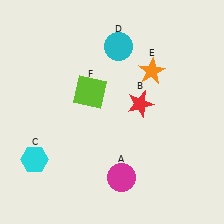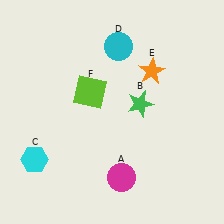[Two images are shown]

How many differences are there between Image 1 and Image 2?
There is 1 difference between the two images.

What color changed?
The star (B) changed from red in Image 1 to green in Image 2.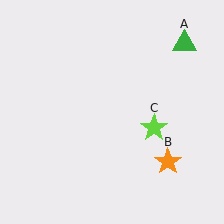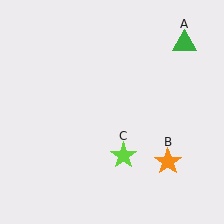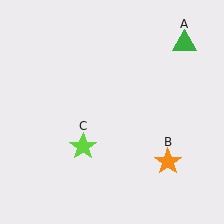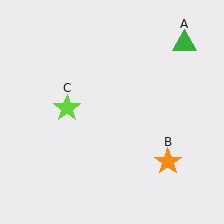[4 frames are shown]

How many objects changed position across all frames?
1 object changed position: lime star (object C).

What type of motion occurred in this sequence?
The lime star (object C) rotated clockwise around the center of the scene.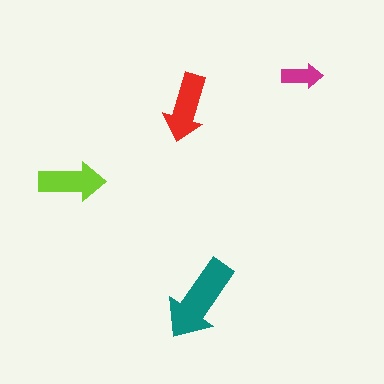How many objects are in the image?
There are 4 objects in the image.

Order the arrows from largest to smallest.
the teal one, the red one, the lime one, the magenta one.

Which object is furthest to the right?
The magenta arrow is rightmost.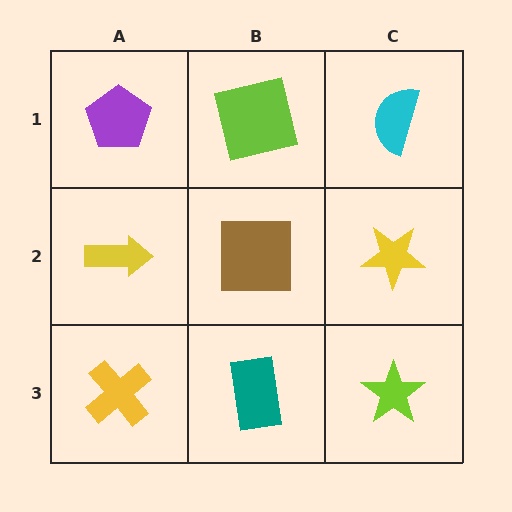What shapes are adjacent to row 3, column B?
A brown square (row 2, column B), a yellow cross (row 3, column A), a lime star (row 3, column C).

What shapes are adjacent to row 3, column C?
A yellow star (row 2, column C), a teal rectangle (row 3, column B).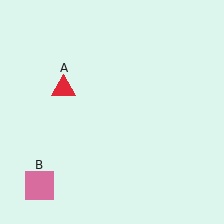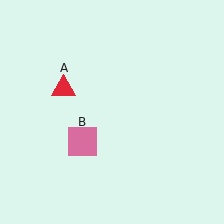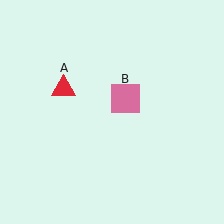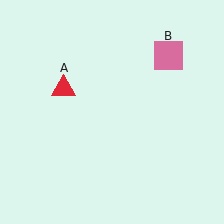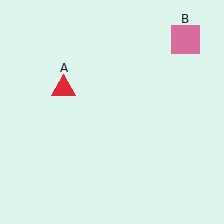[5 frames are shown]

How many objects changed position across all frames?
1 object changed position: pink square (object B).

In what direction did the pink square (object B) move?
The pink square (object B) moved up and to the right.